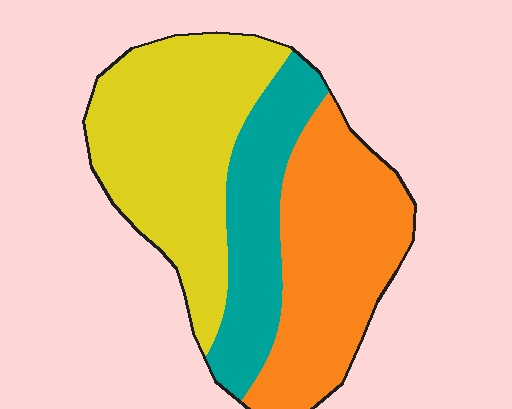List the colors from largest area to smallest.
From largest to smallest: yellow, orange, teal.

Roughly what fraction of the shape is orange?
Orange covers 36% of the shape.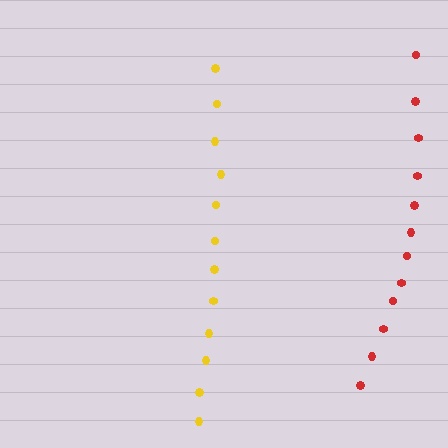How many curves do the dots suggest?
There are 2 distinct paths.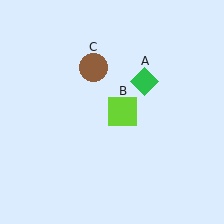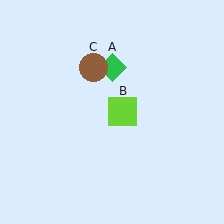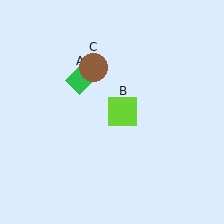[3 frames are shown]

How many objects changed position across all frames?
1 object changed position: green diamond (object A).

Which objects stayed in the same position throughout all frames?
Lime square (object B) and brown circle (object C) remained stationary.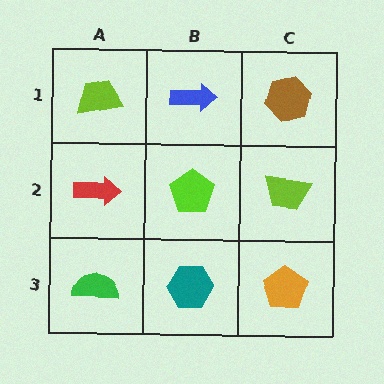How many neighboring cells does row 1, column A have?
2.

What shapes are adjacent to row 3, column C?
A lime trapezoid (row 2, column C), a teal hexagon (row 3, column B).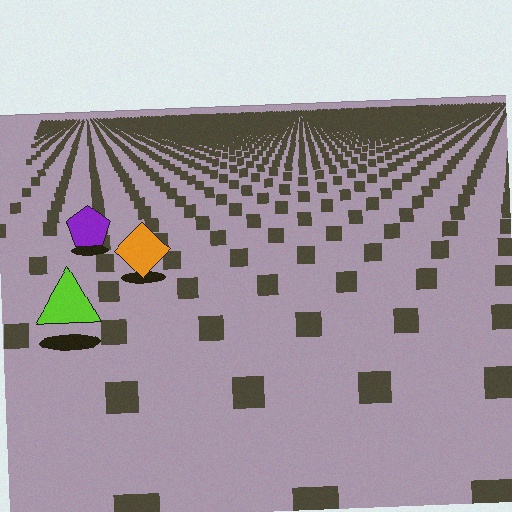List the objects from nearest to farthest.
From nearest to farthest: the lime triangle, the orange diamond, the purple pentagon.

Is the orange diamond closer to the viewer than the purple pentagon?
Yes. The orange diamond is closer — you can tell from the texture gradient: the ground texture is coarser near it.